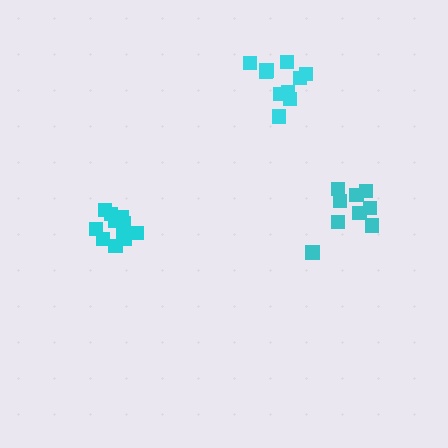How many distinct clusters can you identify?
There are 3 distinct clusters.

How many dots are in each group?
Group 1: 11 dots, Group 2: 9 dots, Group 3: 10 dots (30 total).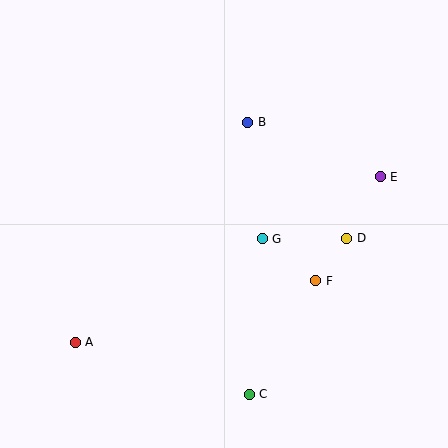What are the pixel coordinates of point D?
Point D is at (347, 238).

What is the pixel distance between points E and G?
The distance between E and G is 133 pixels.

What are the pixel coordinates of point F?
Point F is at (316, 281).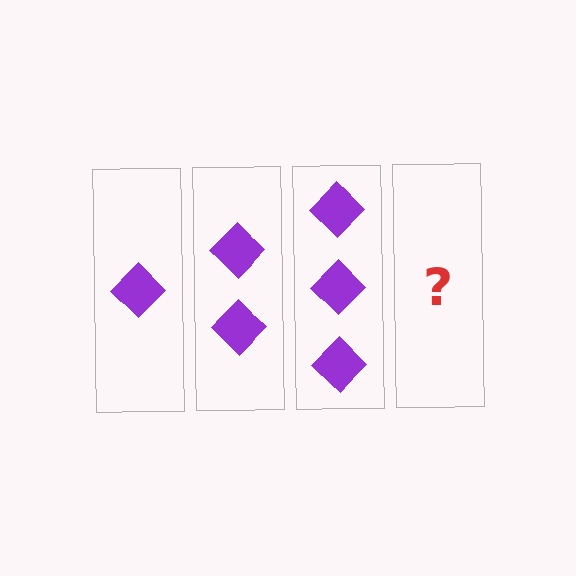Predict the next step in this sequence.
The next step is 4 diamonds.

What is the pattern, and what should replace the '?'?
The pattern is that each step adds one more diamond. The '?' should be 4 diamonds.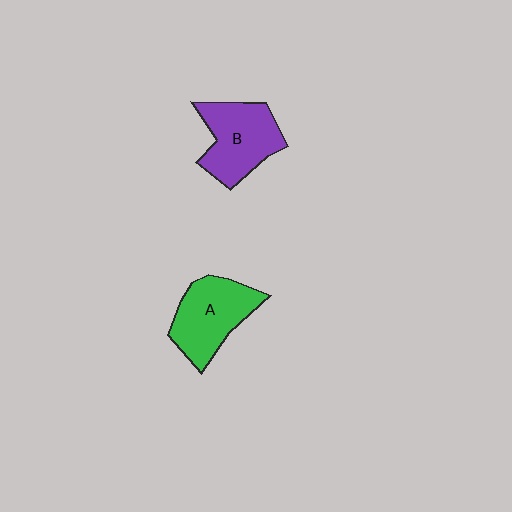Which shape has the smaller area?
Shape A (green).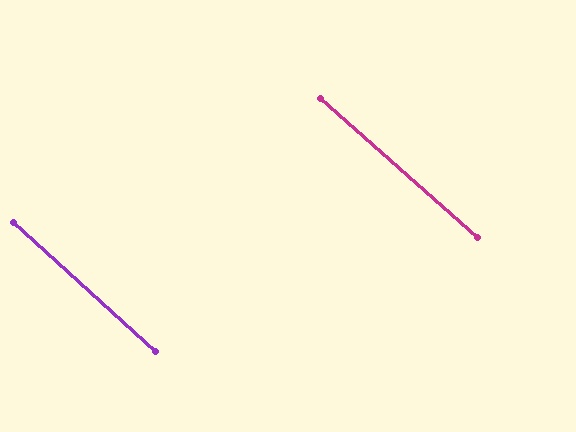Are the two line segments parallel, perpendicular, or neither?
Parallel — their directions differ by only 0.6°.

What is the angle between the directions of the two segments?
Approximately 1 degree.